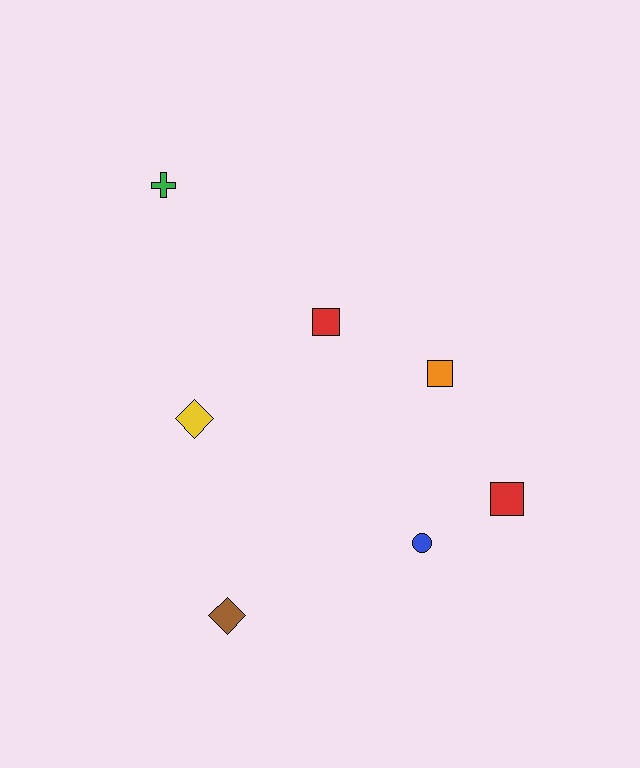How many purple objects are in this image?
There are no purple objects.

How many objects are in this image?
There are 7 objects.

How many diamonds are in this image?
There are 2 diamonds.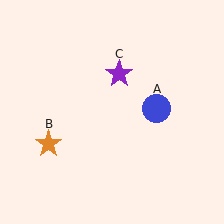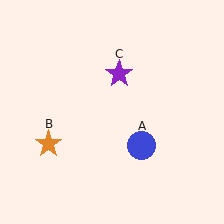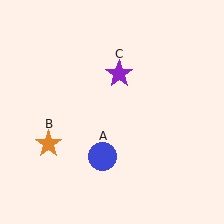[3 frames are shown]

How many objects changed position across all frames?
1 object changed position: blue circle (object A).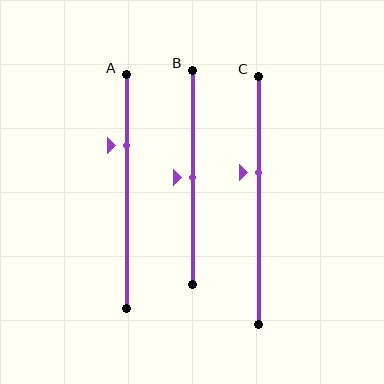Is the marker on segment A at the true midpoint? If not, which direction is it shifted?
No, the marker on segment A is shifted upward by about 20% of the segment length.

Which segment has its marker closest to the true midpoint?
Segment B has its marker closest to the true midpoint.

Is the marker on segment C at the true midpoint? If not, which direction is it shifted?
No, the marker on segment C is shifted upward by about 11% of the segment length.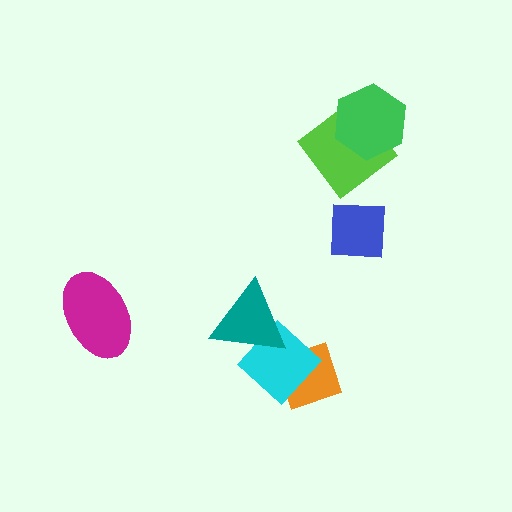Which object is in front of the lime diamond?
The green hexagon is in front of the lime diamond.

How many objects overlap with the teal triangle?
1 object overlaps with the teal triangle.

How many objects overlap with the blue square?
0 objects overlap with the blue square.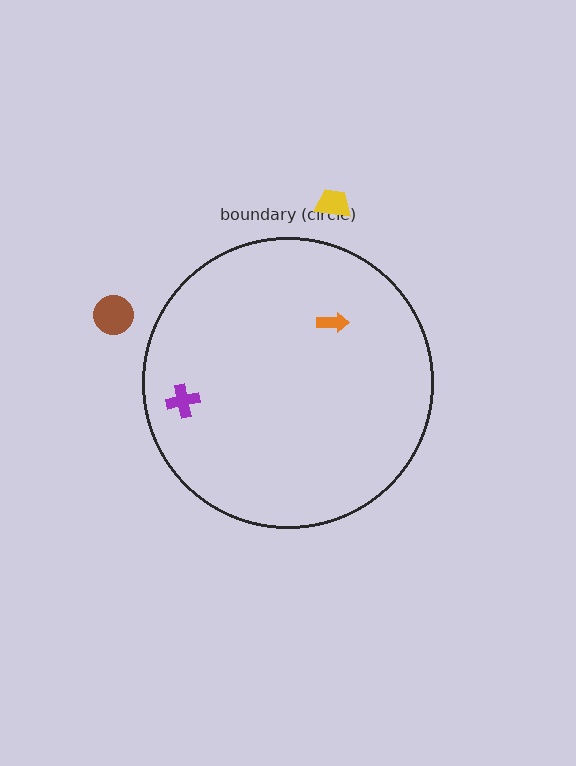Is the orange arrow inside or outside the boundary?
Inside.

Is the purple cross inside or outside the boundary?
Inside.